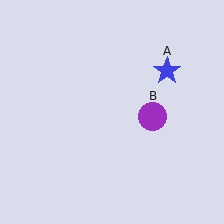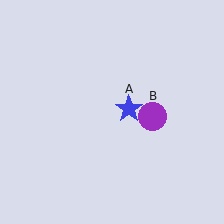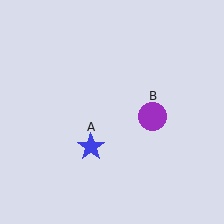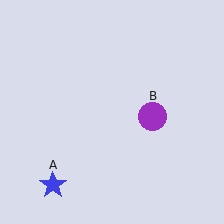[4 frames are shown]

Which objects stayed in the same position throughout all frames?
Purple circle (object B) remained stationary.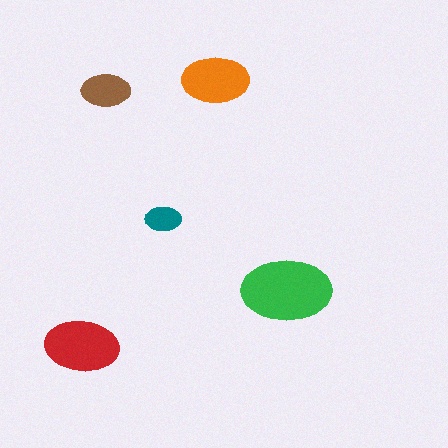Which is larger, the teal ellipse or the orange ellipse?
The orange one.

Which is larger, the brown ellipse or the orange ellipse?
The orange one.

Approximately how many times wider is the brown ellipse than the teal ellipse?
About 1.5 times wider.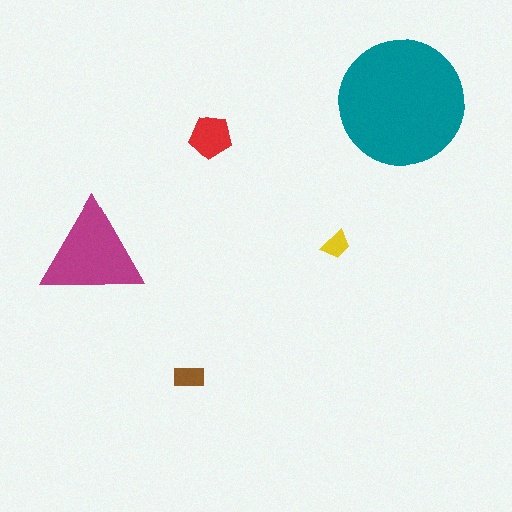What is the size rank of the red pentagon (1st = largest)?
3rd.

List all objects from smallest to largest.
The yellow trapezoid, the brown rectangle, the red pentagon, the magenta triangle, the teal circle.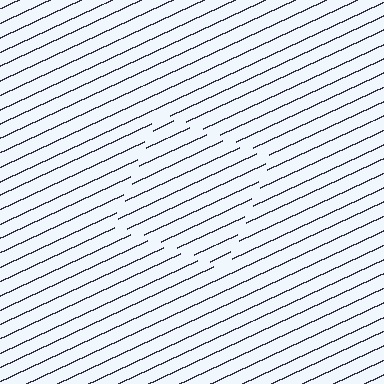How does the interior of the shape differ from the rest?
The interior of the shape contains the same grating, shifted by half a period — the contour is defined by the phase discontinuity where line-ends from the inner and outer gratings abut.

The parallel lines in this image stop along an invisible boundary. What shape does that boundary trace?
An illusory square. The interior of the shape contains the same grating, shifted by half a period — the contour is defined by the phase discontinuity where line-ends from the inner and outer gratings abut.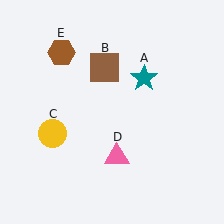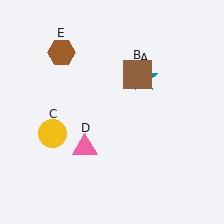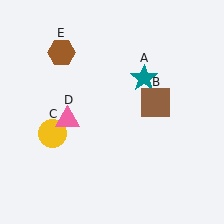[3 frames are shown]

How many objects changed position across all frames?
2 objects changed position: brown square (object B), pink triangle (object D).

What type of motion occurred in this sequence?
The brown square (object B), pink triangle (object D) rotated clockwise around the center of the scene.